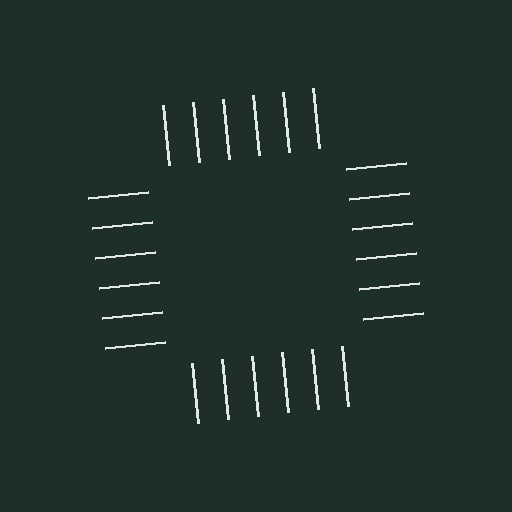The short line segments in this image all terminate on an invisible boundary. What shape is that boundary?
An illusory square — the line segments terminate on its edges but no continuous stroke is drawn.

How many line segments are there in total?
24 — 6 along each of the 4 edges.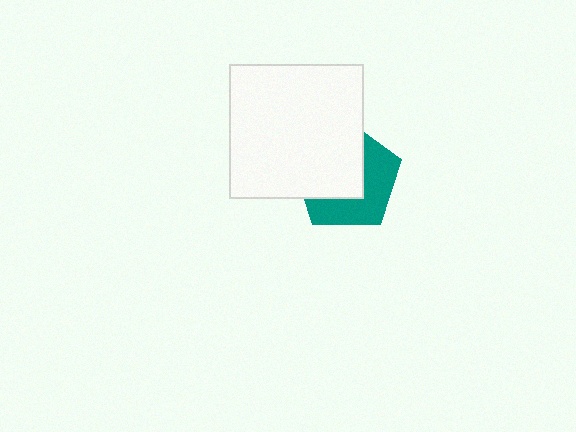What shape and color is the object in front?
The object in front is a white square.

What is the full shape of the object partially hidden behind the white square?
The partially hidden object is a teal pentagon.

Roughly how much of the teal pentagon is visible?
About half of it is visible (roughly 47%).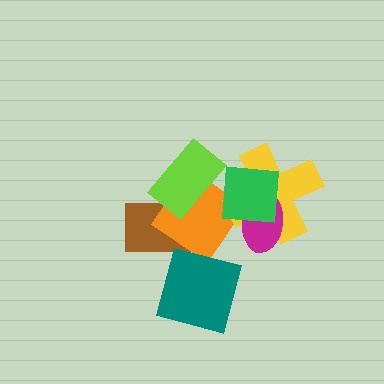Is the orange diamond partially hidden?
Yes, it is partially covered by another shape.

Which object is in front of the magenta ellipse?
The green square is in front of the magenta ellipse.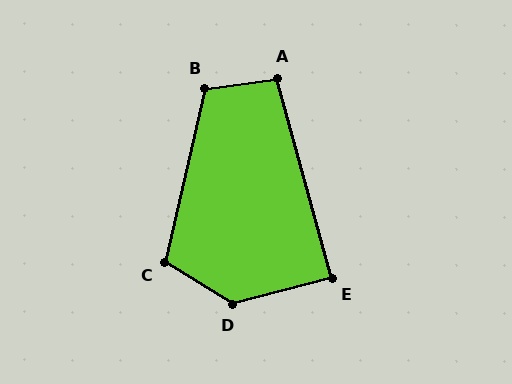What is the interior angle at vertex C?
Approximately 109 degrees (obtuse).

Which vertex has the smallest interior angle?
E, at approximately 89 degrees.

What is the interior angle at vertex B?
Approximately 111 degrees (obtuse).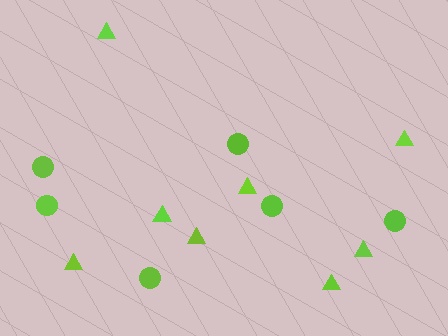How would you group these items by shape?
There are 2 groups: one group of circles (6) and one group of triangles (8).